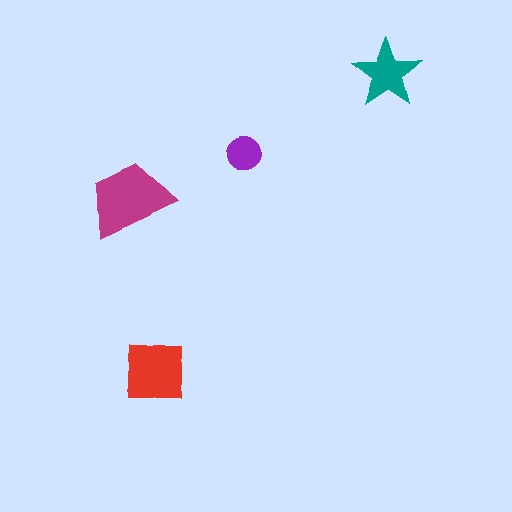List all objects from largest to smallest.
The magenta trapezoid, the red square, the teal star, the purple circle.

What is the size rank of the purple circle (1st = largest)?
4th.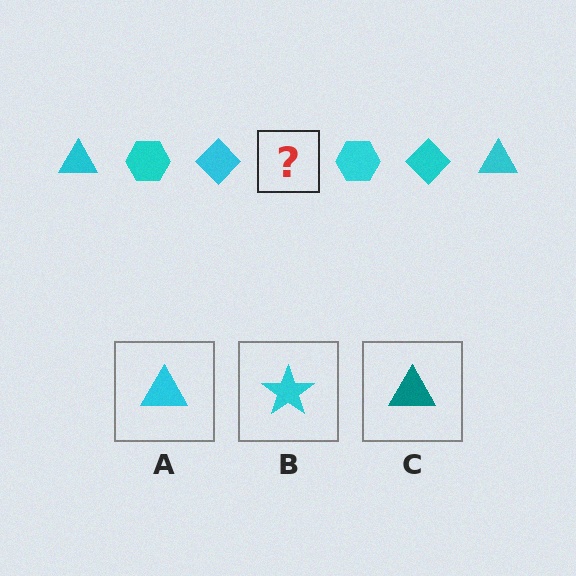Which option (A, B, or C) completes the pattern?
A.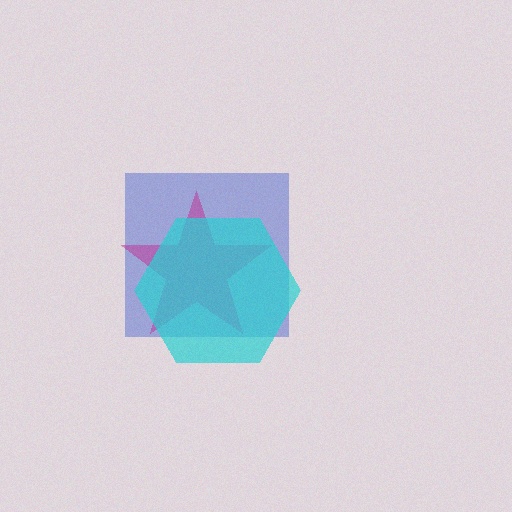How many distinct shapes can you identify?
There are 3 distinct shapes: a blue square, a magenta star, a cyan hexagon.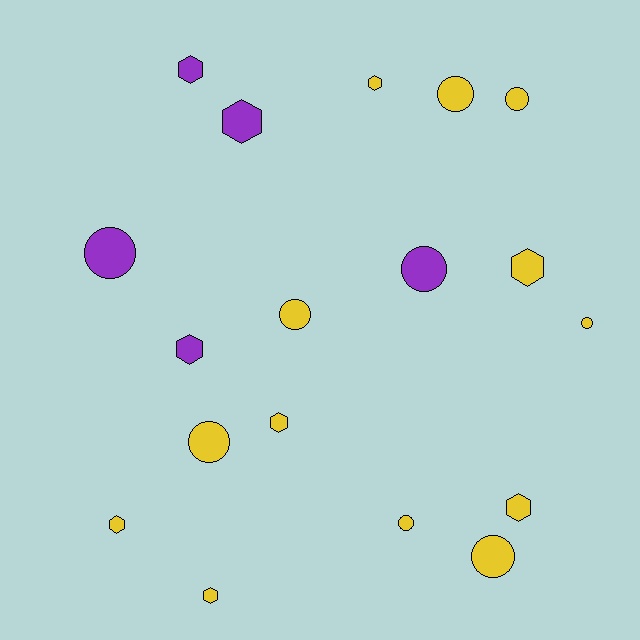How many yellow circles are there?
There are 7 yellow circles.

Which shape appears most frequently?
Hexagon, with 9 objects.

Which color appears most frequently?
Yellow, with 13 objects.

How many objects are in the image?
There are 18 objects.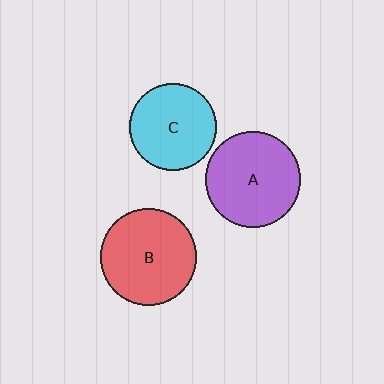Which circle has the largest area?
Circle B (red).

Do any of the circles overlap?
No, none of the circles overlap.